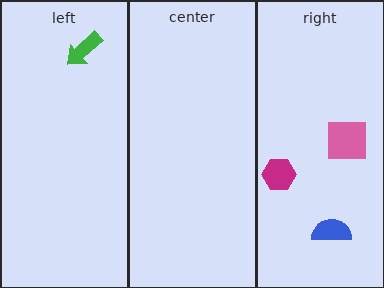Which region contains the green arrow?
The left region.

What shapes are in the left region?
The green arrow.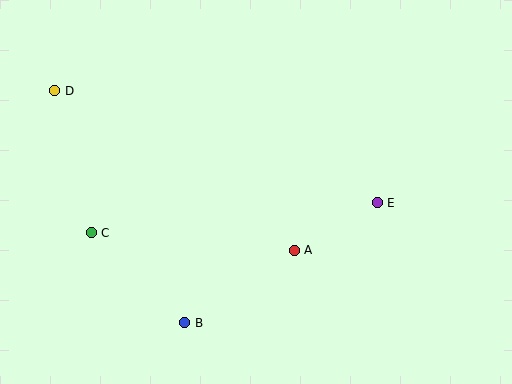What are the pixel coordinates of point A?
Point A is at (294, 250).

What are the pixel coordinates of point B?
Point B is at (185, 323).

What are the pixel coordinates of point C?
Point C is at (91, 233).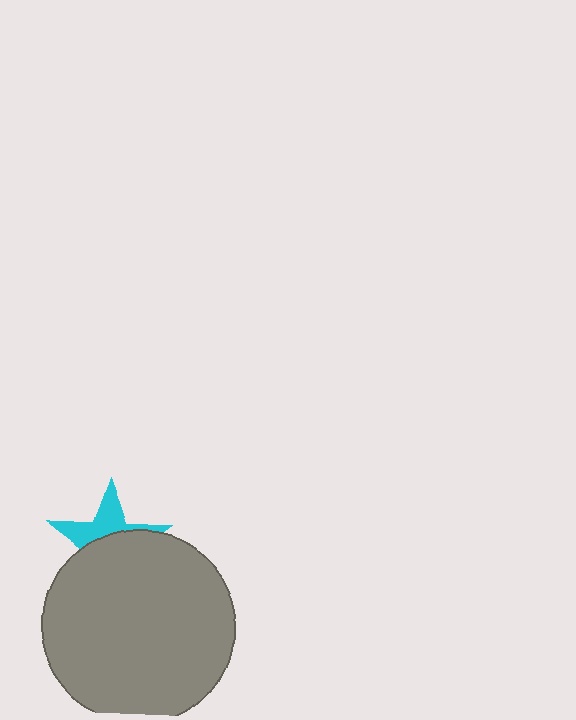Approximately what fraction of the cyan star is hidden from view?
Roughly 59% of the cyan star is hidden behind the gray circle.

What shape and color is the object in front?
The object in front is a gray circle.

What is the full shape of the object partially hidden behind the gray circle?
The partially hidden object is a cyan star.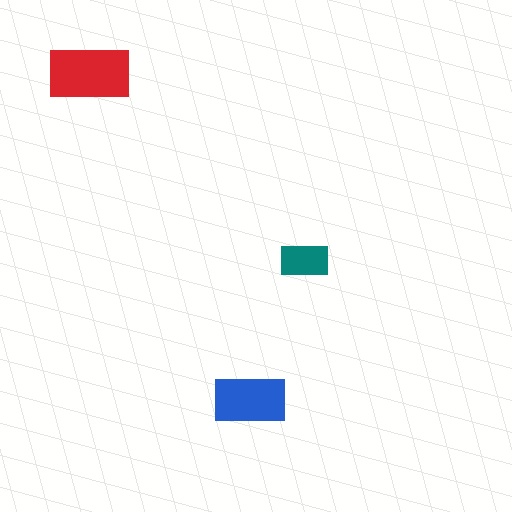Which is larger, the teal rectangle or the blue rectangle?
The blue one.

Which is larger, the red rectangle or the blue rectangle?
The red one.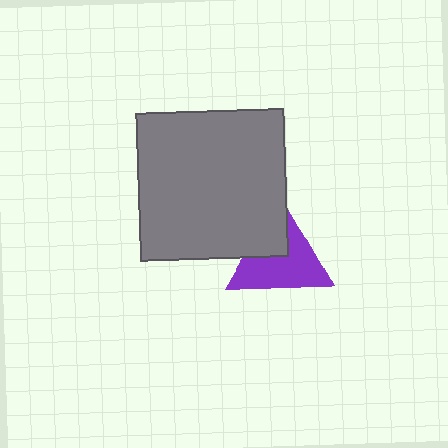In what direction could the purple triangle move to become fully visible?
The purple triangle could move toward the lower-right. That would shift it out from behind the gray square entirely.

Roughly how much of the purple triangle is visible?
Most of it is visible (roughly 67%).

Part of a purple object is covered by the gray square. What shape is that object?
It is a triangle.